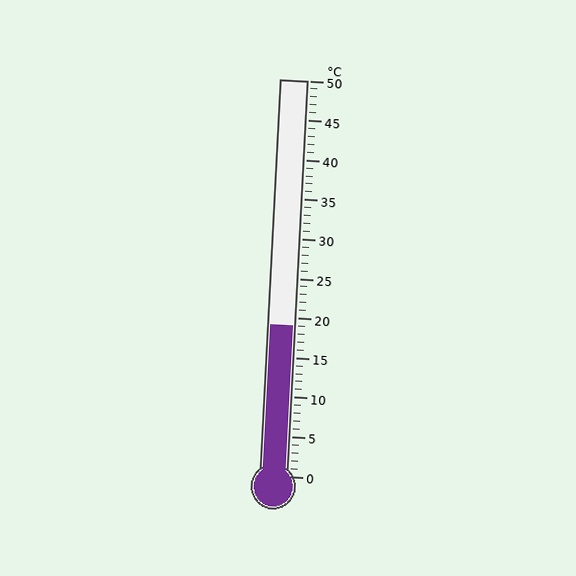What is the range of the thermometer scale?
The thermometer scale ranges from 0°C to 50°C.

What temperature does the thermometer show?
The thermometer shows approximately 19°C.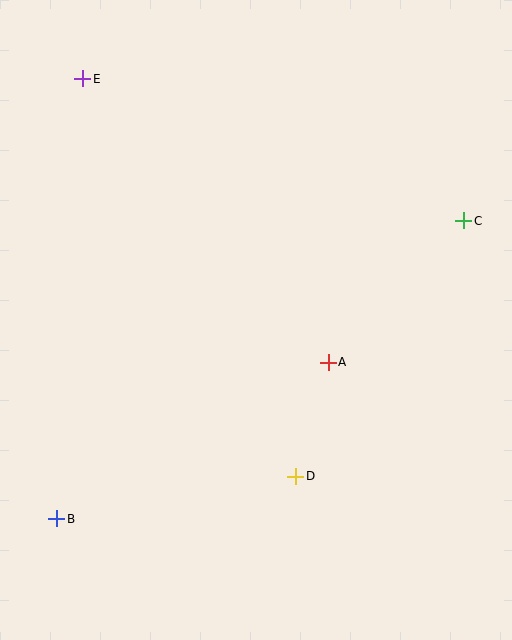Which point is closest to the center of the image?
Point A at (328, 362) is closest to the center.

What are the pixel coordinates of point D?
Point D is at (296, 476).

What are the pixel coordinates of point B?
Point B is at (57, 519).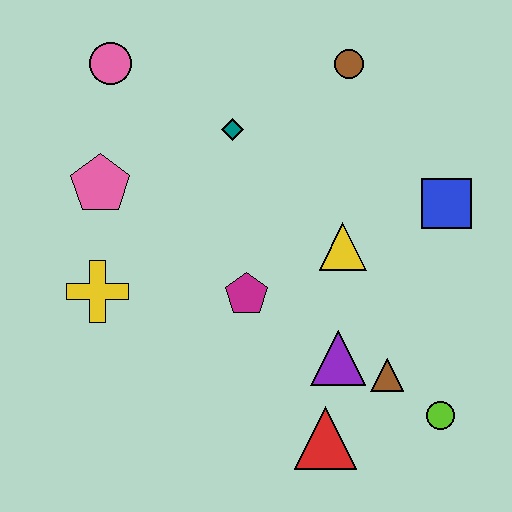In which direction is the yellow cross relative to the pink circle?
The yellow cross is below the pink circle.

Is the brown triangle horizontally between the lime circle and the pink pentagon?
Yes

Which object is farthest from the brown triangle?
The pink circle is farthest from the brown triangle.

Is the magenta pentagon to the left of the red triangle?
Yes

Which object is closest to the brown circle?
The teal diamond is closest to the brown circle.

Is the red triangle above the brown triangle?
No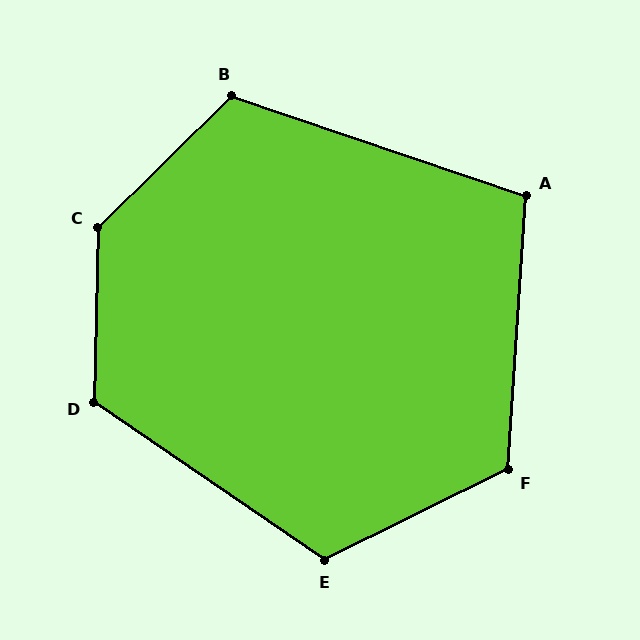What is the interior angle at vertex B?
Approximately 117 degrees (obtuse).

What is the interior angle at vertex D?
Approximately 123 degrees (obtuse).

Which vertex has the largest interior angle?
C, at approximately 136 degrees.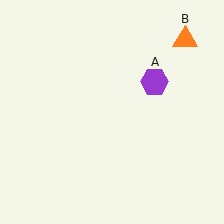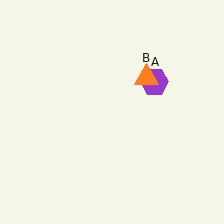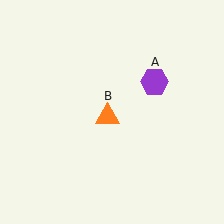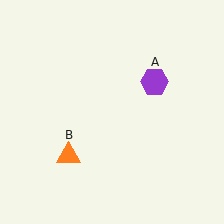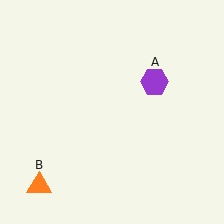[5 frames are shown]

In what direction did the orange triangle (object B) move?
The orange triangle (object B) moved down and to the left.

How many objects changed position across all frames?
1 object changed position: orange triangle (object B).